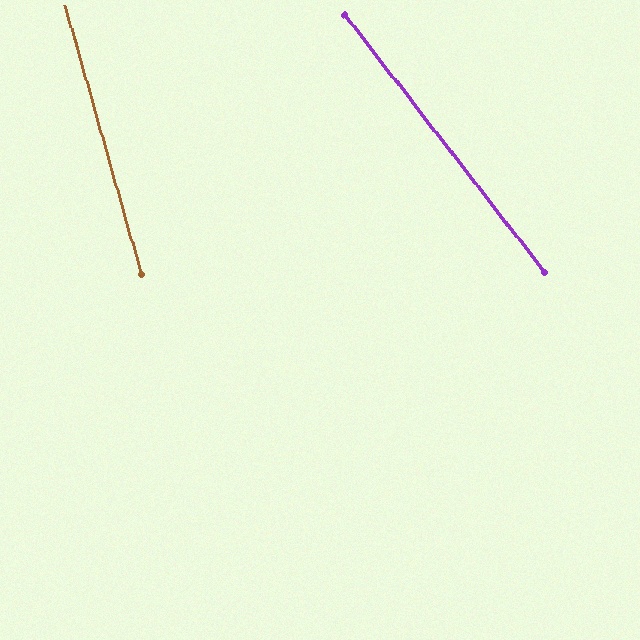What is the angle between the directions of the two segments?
Approximately 22 degrees.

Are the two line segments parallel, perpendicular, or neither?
Neither parallel nor perpendicular — they differ by about 22°.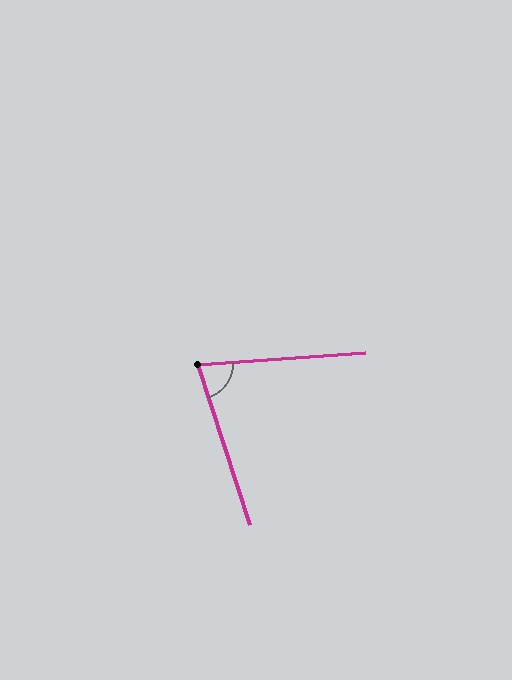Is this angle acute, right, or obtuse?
It is acute.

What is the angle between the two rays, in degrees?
Approximately 76 degrees.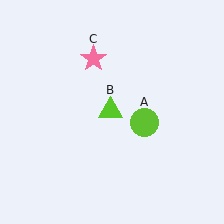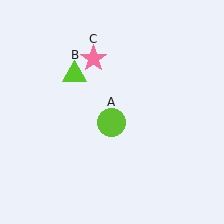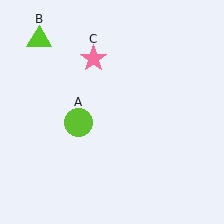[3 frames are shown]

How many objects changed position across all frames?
2 objects changed position: lime circle (object A), lime triangle (object B).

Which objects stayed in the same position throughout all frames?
Pink star (object C) remained stationary.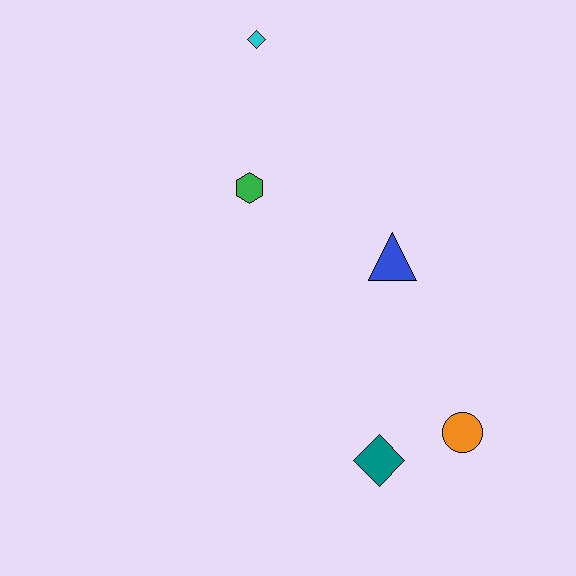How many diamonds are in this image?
There are 2 diamonds.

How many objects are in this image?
There are 5 objects.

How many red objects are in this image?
There are no red objects.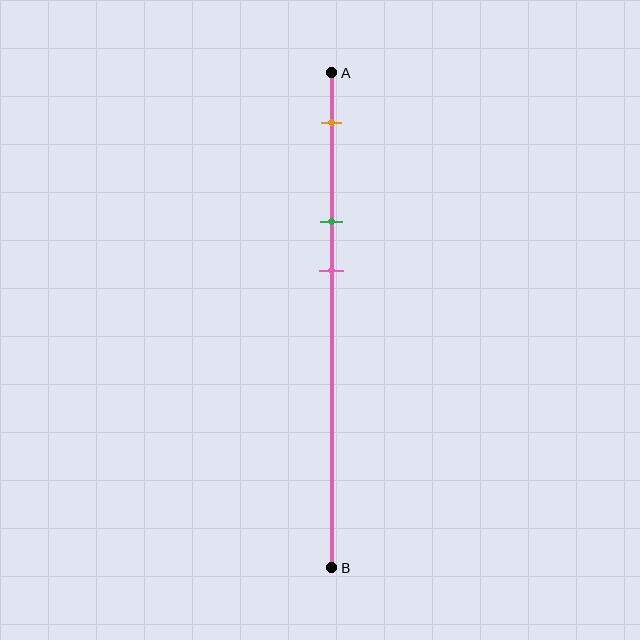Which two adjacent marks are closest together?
The green and pink marks are the closest adjacent pair.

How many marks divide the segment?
There are 3 marks dividing the segment.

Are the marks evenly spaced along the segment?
Yes, the marks are approximately evenly spaced.